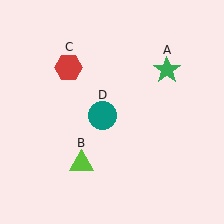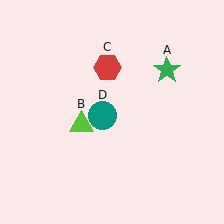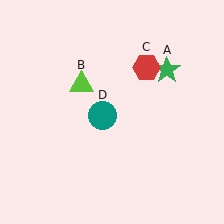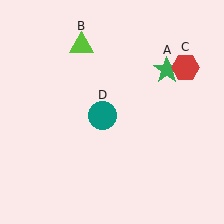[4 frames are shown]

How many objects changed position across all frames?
2 objects changed position: lime triangle (object B), red hexagon (object C).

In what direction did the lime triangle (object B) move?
The lime triangle (object B) moved up.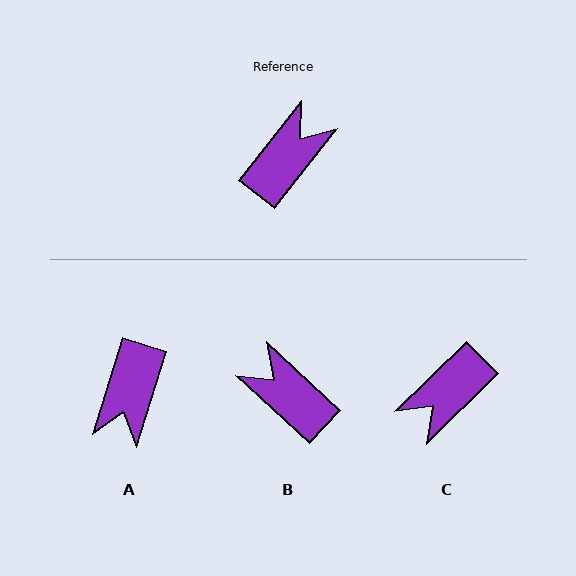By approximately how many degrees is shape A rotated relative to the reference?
Approximately 159 degrees clockwise.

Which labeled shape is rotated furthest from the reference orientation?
C, about 172 degrees away.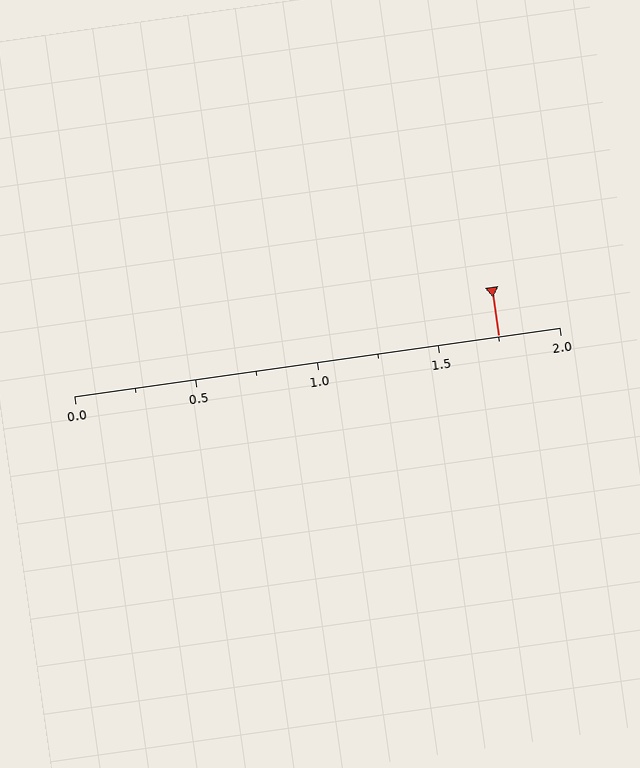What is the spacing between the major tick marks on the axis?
The major ticks are spaced 0.5 apart.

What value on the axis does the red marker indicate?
The marker indicates approximately 1.75.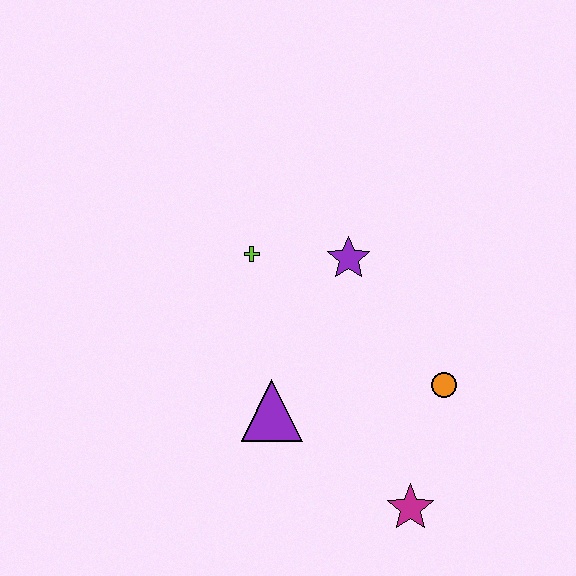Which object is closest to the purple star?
The lime cross is closest to the purple star.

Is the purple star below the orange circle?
No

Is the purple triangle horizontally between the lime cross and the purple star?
Yes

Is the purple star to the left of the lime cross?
No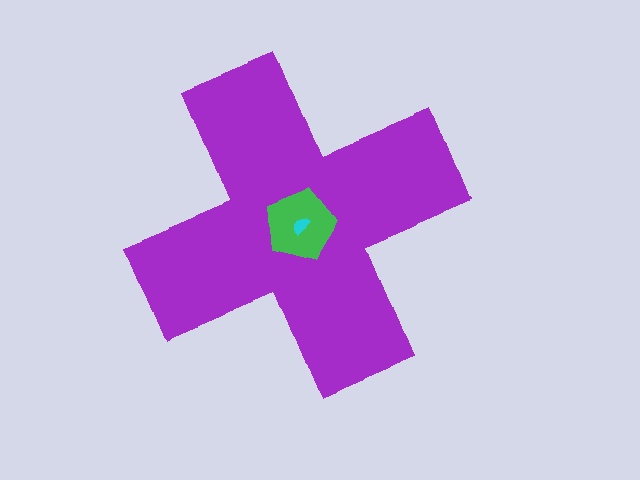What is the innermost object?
The cyan semicircle.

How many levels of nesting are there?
3.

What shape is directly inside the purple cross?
The green pentagon.